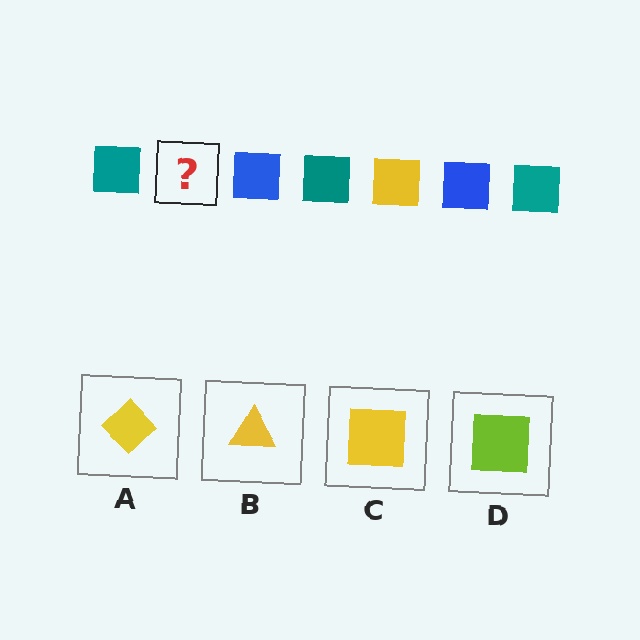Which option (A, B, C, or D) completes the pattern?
C.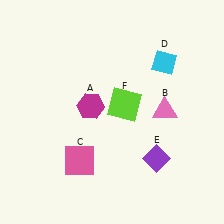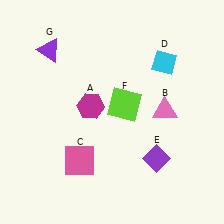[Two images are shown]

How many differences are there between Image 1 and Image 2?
There is 1 difference between the two images.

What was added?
A purple triangle (G) was added in Image 2.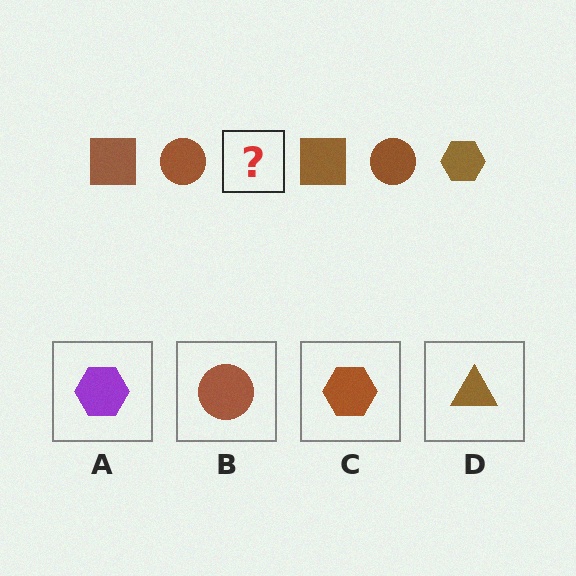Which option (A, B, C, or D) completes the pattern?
C.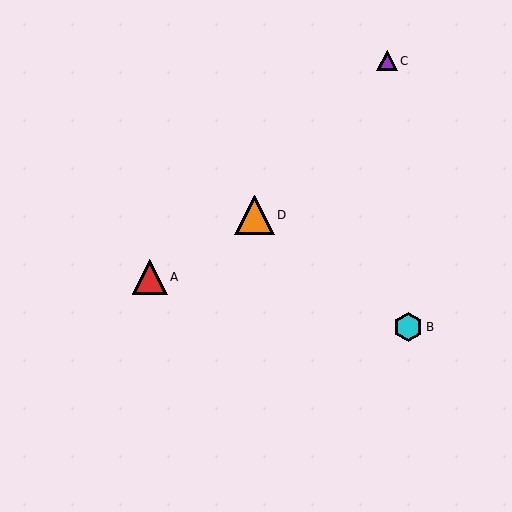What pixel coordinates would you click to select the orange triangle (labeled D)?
Click at (255, 215) to select the orange triangle D.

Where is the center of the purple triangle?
The center of the purple triangle is at (387, 61).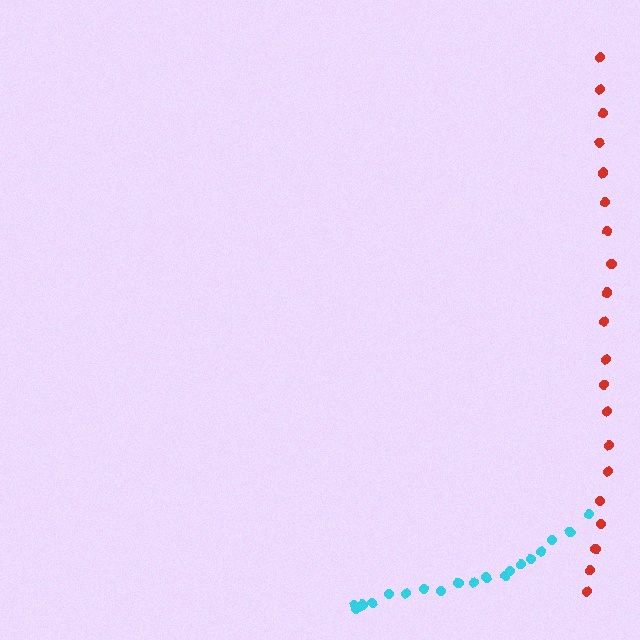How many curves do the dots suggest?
There are 2 distinct paths.